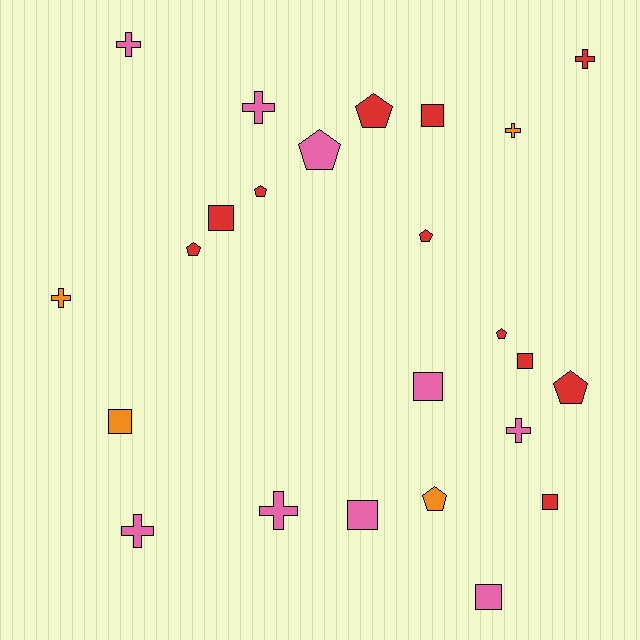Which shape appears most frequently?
Pentagon, with 8 objects.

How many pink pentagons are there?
There is 1 pink pentagon.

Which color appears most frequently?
Red, with 11 objects.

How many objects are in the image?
There are 24 objects.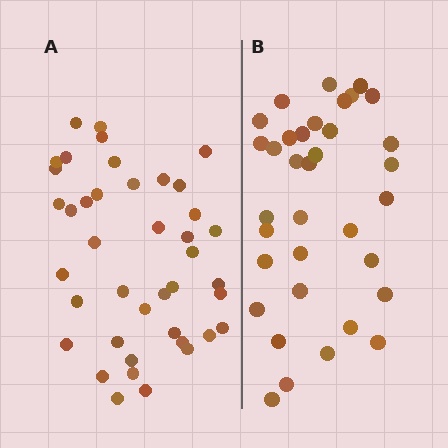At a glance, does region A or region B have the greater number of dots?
Region A (the left region) has more dots.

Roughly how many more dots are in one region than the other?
Region A has about 6 more dots than region B.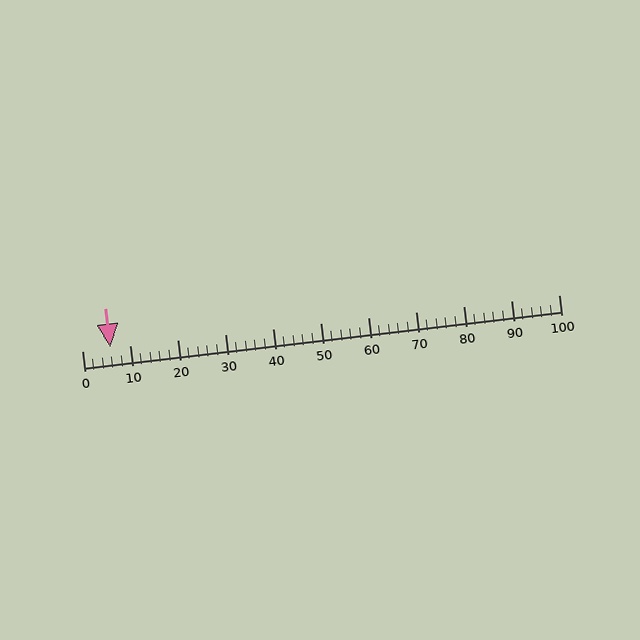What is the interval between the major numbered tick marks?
The major tick marks are spaced 10 units apart.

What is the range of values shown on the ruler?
The ruler shows values from 0 to 100.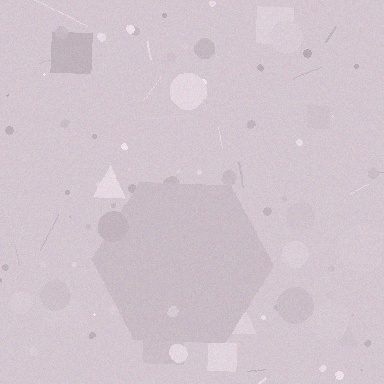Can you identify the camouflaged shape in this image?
The camouflaged shape is a hexagon.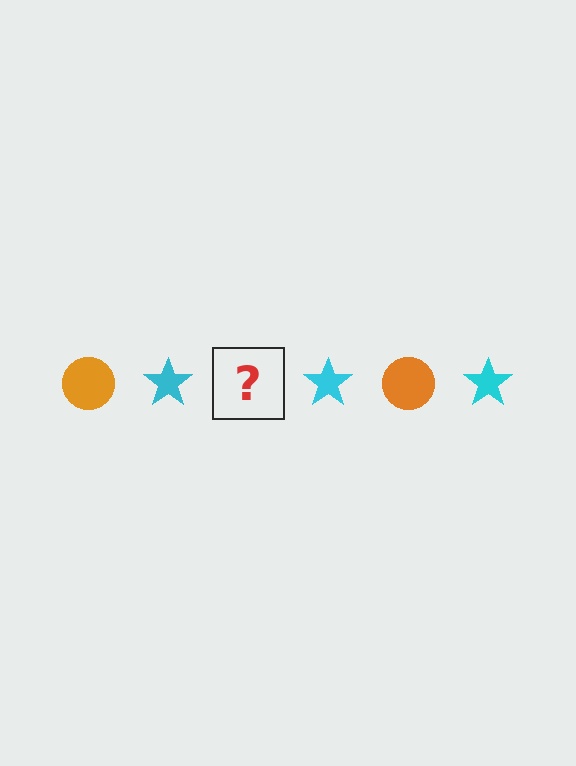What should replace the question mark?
The question mark should be replaced with an orange circle.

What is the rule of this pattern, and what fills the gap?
The rule is that the pattern alternates between orange circle and cyan star. The gap should be filled with an orange circle.